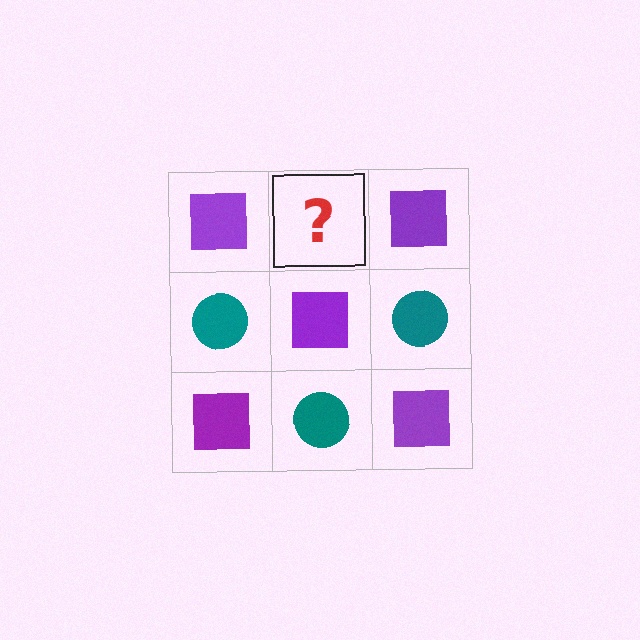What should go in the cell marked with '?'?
The missing cell should contain a teal circle.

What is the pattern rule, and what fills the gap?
The rule is that it alternates purple square and teal circle in a checkerboard pattern. The gap should be filled with a teal circle.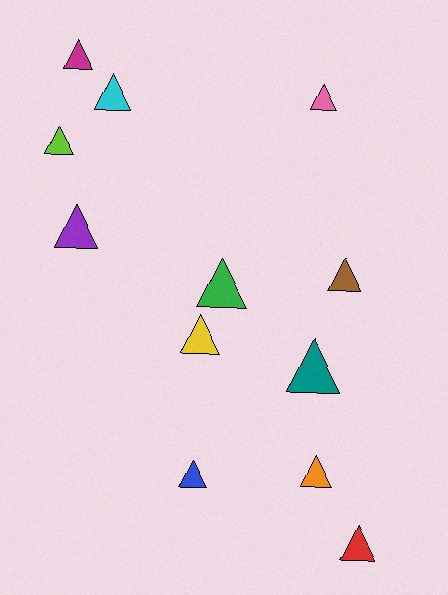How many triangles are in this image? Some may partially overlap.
There are 12 triangles.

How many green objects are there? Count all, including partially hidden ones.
There is 1 green object.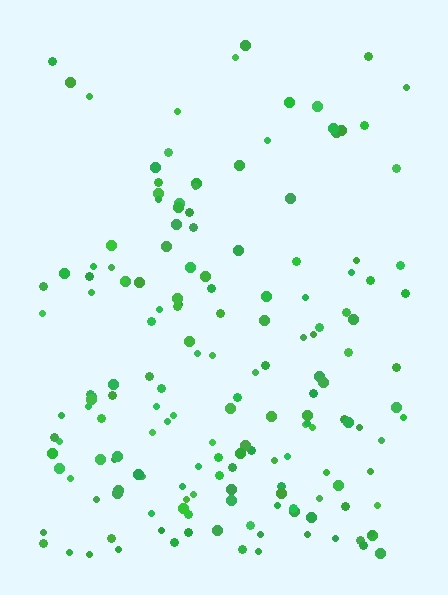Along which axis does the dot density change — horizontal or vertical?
Vertical.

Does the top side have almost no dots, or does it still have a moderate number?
Still a moderate number, just noticeably fewer than the bottom.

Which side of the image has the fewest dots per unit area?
The top.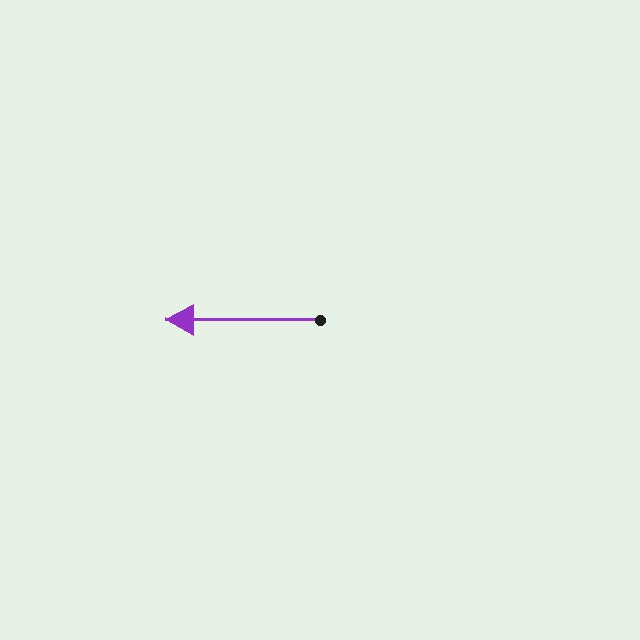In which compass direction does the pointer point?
West.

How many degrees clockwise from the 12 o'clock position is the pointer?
Approximately 270 degrees.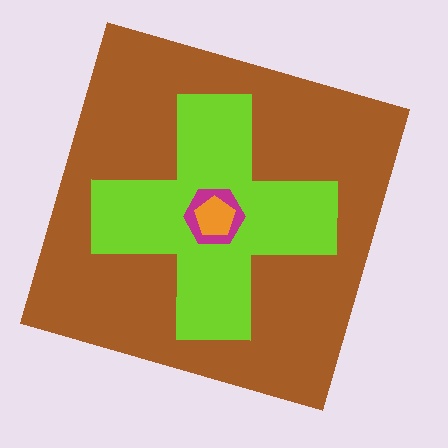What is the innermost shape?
The orange pentagon.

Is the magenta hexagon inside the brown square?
Yes.